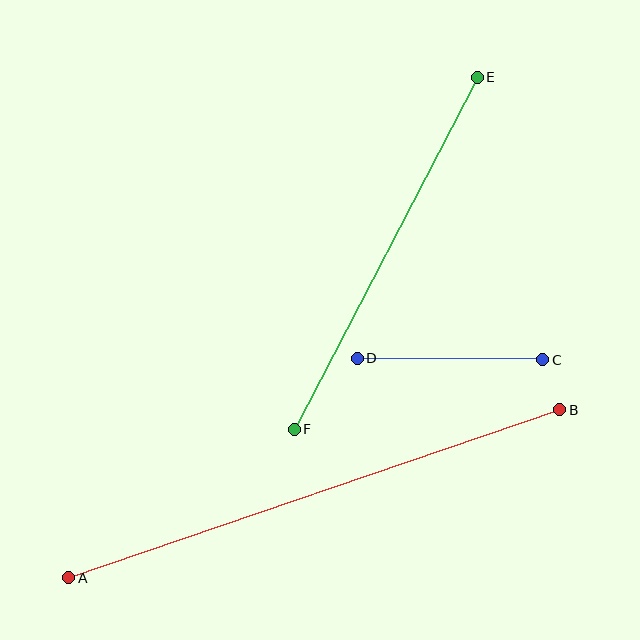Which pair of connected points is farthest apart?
Points A and B are farthest apart.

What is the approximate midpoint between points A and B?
The midpoint is at approximately (314, 494) pixels.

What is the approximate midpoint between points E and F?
The midpoint is at approximately (386, 253) pixels.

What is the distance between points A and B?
The distance is approximately 519 pixels.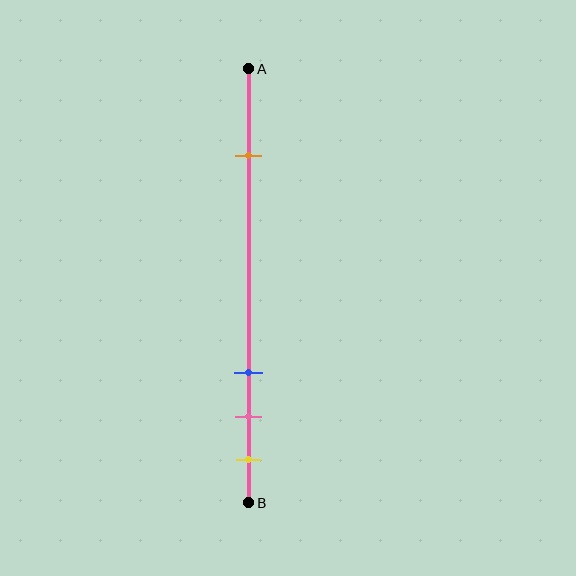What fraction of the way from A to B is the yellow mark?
The yellow mark is approximately 90% (0.9) of the way from A to B.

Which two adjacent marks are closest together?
The pink and yellow marks are the closest adjacent pair.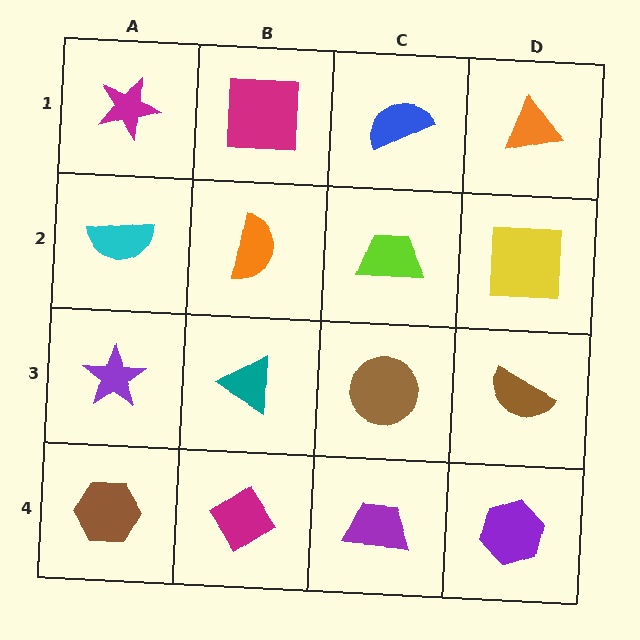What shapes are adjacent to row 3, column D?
A yellow square (row 2, column D), a purple hexagon (row 4, column D), a brown circle (row 3, column C).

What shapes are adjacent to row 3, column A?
A cyan semicircle (row 2, column A), a brown hexagon (row 4, column A), a teal triangle (row 3, column B).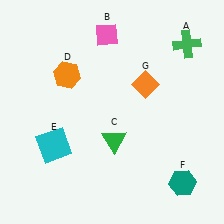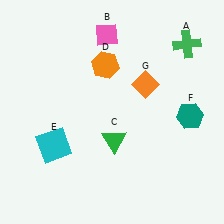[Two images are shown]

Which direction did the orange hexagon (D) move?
The orange hexagon (D) moved right.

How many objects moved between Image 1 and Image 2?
2 objects moved between the two images.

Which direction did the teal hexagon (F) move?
The teal hexagon (F) moved up.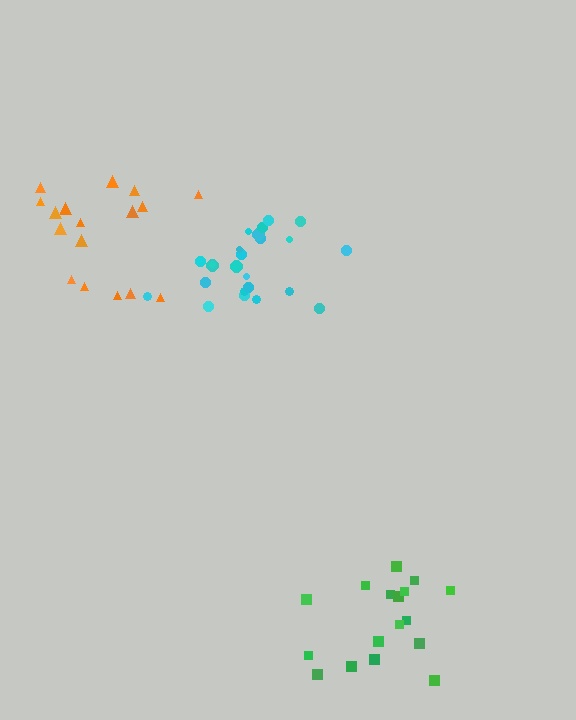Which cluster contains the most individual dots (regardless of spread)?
Cyan (24).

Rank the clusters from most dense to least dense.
cyan, green, orange.